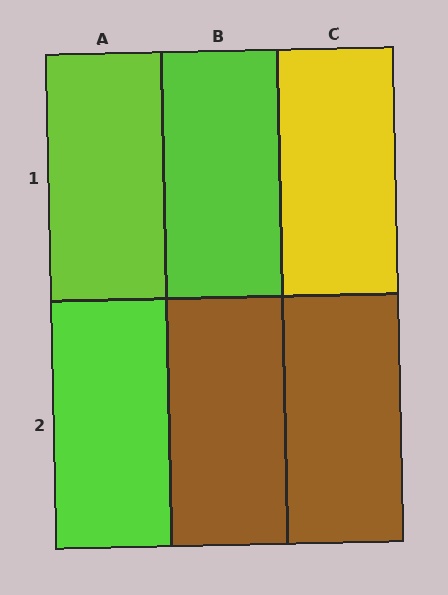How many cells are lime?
3 cells are lime.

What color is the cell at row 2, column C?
Brown.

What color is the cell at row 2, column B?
Brown.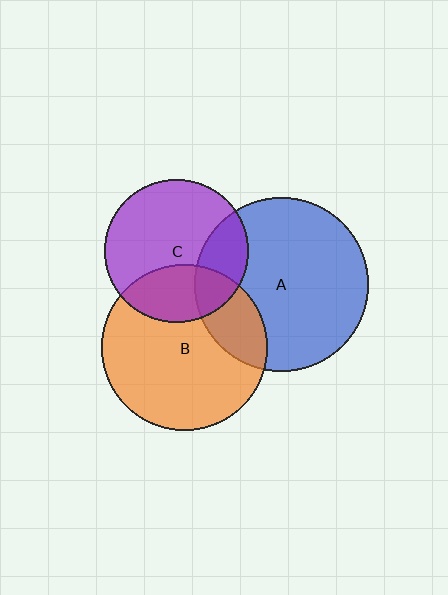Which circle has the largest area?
Circle A (blue).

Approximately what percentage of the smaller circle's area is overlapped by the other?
Approximately 25%.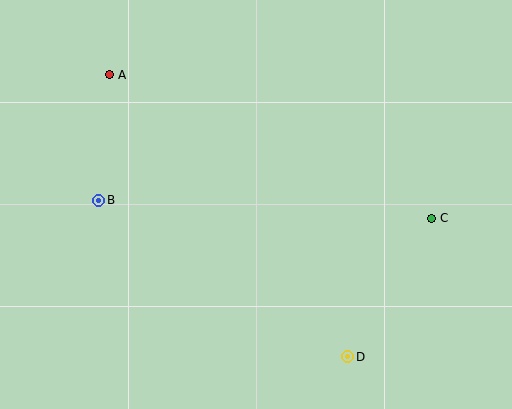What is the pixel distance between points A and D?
The distance between A and D is 369 pixels.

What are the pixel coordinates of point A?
Point A is at (110, 75).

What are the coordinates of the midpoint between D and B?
The midpoint between D and B is at (223, 278).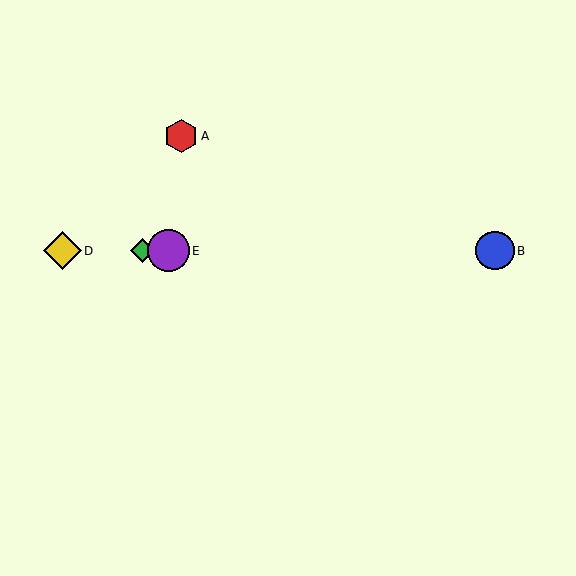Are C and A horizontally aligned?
No, C is at y≈251 and A is at y≈136.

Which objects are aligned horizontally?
Objects B, C, D, E are aligned horizontally.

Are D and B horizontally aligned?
Yes, both are at y≈251.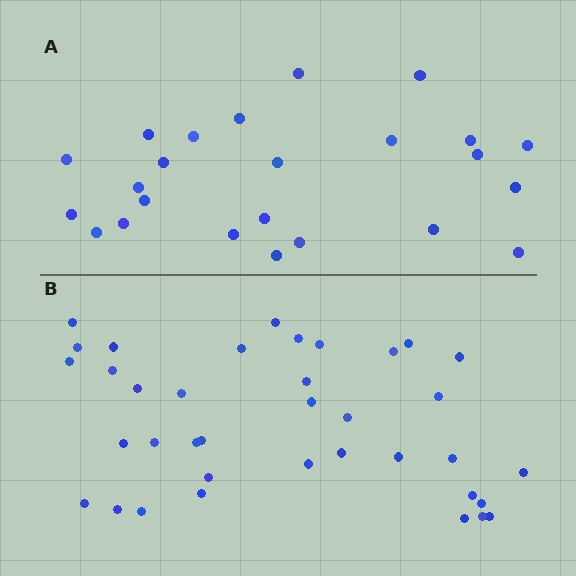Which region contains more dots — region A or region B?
Region B (the bottom region) has more dots.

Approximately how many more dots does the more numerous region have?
Region B has approximately 15 more dots than region A.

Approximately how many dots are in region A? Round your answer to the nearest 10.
About 20 dots. (The exact count is 24, which rounds to 20.)